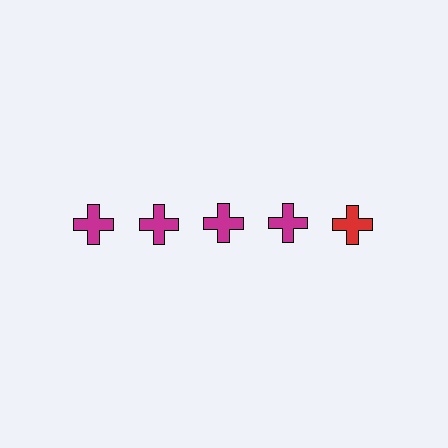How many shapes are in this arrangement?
There are 5 shapes arranged in a grid pattern.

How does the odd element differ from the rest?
It has a different color: red instead of magenta.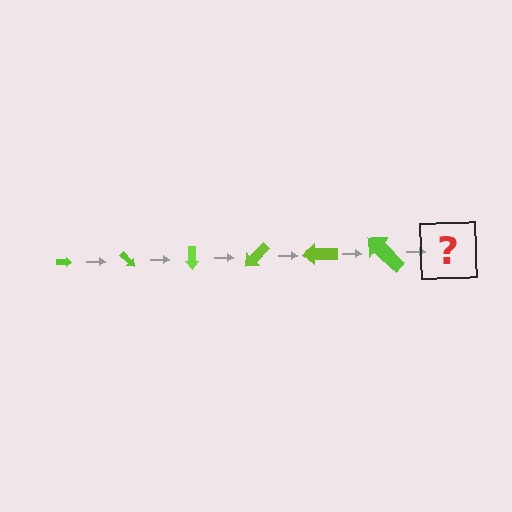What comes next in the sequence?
The next element should be an arrow, larger than the previous one and rotated 270 degrees from the start.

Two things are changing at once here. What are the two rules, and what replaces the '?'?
The two rules are that the arrow grows larger each step and it rotates 45 degrees each step. The '?' should be an arrow, larger than the previous one and rotated 270 degrees from the start.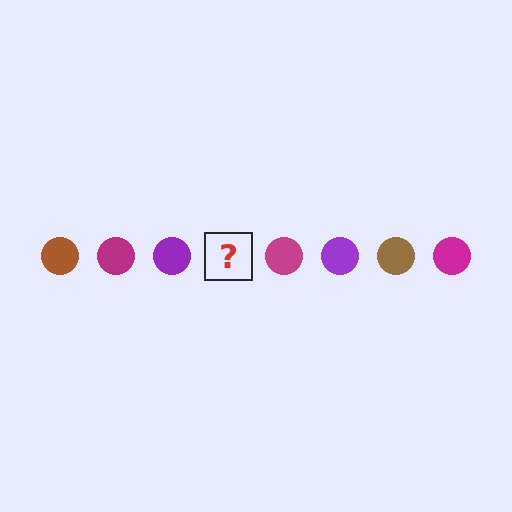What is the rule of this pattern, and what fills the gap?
The rule is that the pattern cycles through brown, magenta, purple circles. The gap should be filled with a brown circle.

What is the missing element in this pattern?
The missing element is a brown circle.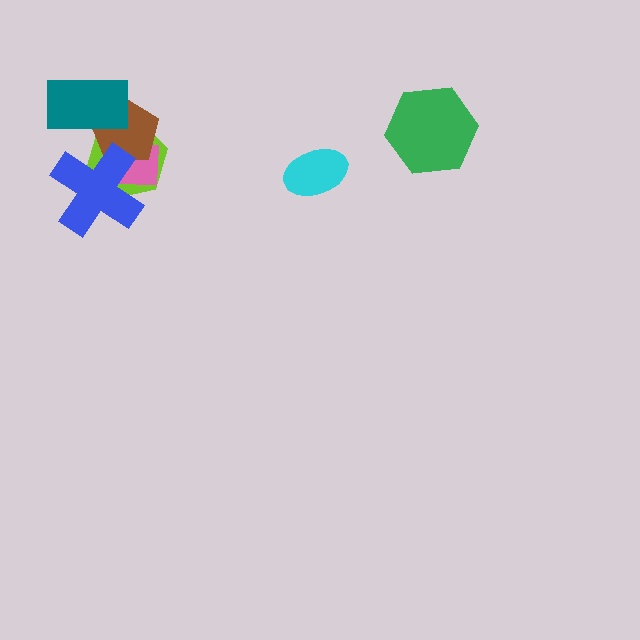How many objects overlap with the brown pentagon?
4 objects overlap with the brown pentagon.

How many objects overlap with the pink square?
3 objects overlap with the pink square.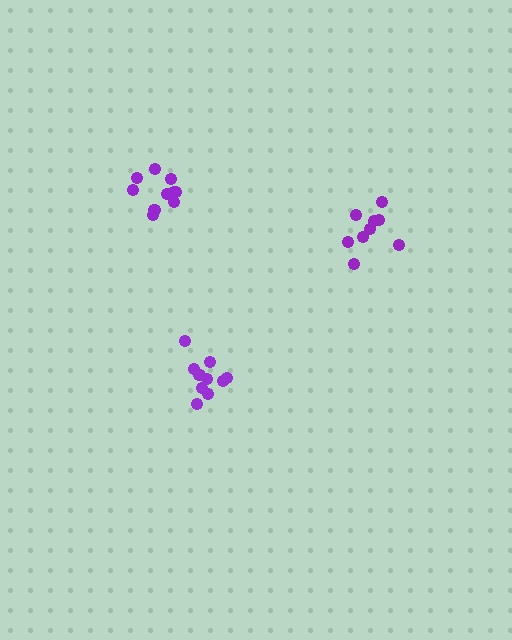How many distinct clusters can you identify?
There are 3 distinct clusters.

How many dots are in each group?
Group 1: 10 dots, Group 2: 9 dots, Group 3: 10 dots (29 total).